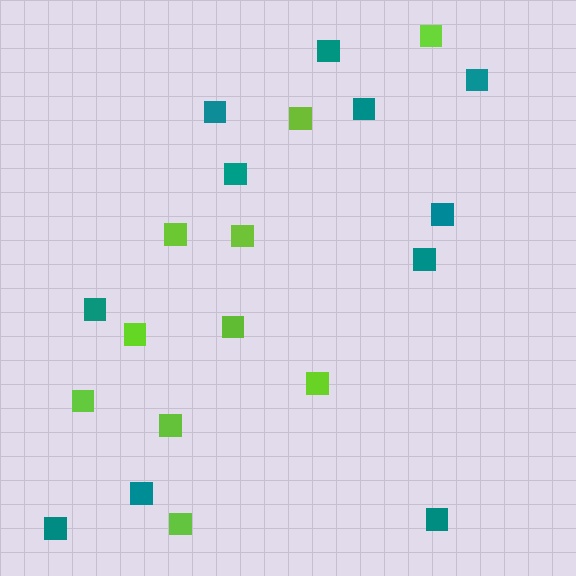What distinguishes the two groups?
There are 2 groups: one group of teal squares (11) and one group of lime squares (10).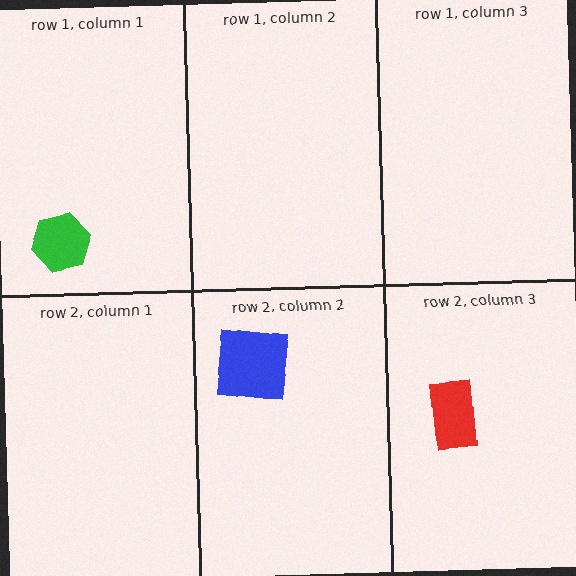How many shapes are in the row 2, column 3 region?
1.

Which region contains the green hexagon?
The row 1, column 1 region.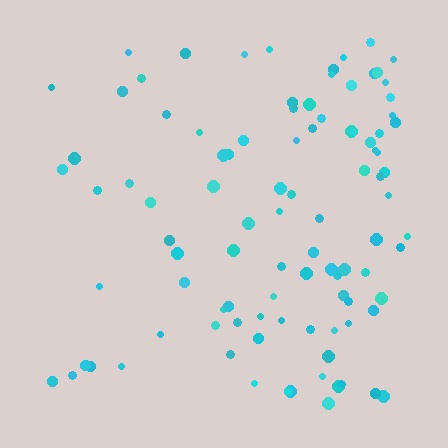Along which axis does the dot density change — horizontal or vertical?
Horizontal.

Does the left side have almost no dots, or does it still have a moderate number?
Still a moderate number, just noticeably fewer than the right.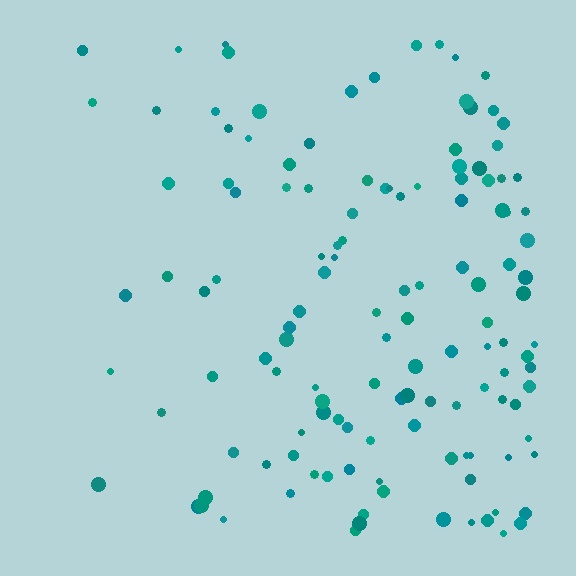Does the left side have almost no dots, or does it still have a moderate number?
Still a moderate number, just noticeably fewer than the right.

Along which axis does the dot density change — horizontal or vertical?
Horizontal.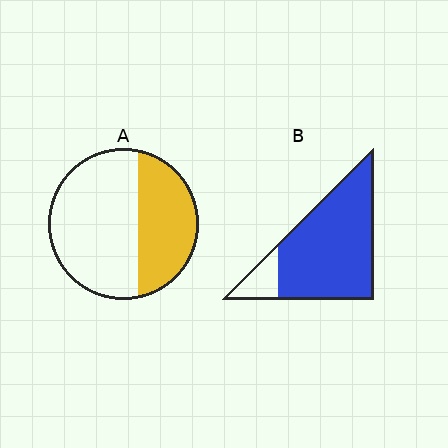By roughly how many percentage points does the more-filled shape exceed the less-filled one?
By roughly 50 percentage points (B over A).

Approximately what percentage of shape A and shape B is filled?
A is approximately 40% and B is approximately 85%.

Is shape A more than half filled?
No.